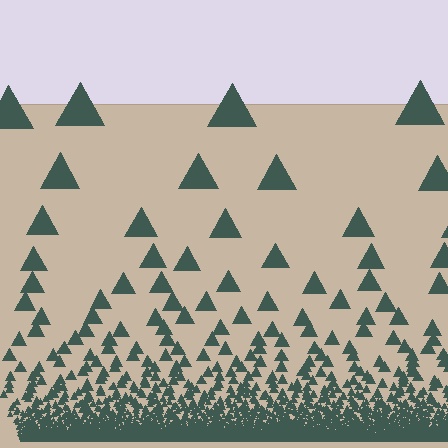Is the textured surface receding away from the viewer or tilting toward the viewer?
The surface appears to tilt toward the viewer. Texture elements get larger and sparser toward the top.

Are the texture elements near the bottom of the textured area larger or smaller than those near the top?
Smaller. The gradient is inverted — elements near the bottom are smaller and denser.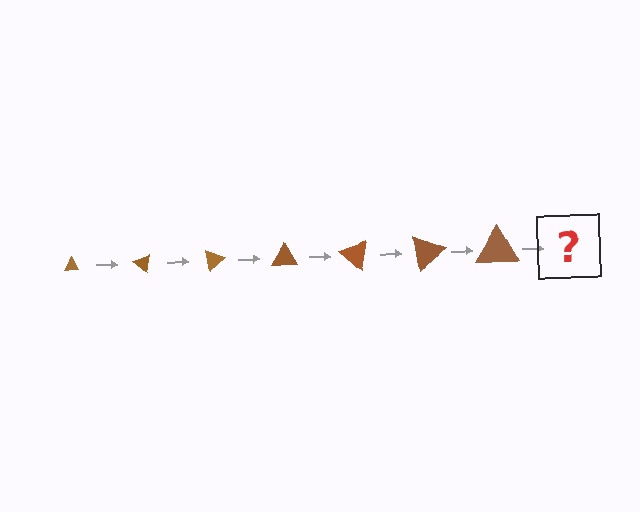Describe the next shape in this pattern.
It should be a triangle, larger than the previous one and rotated 280 degrees from the start.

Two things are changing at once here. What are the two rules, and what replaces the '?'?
The two rules are that the triangle grows larger each step and it rotates 40 degrees each step. The '?' should be a triangle, larger than the previous one and rotated 280 degrees from the start.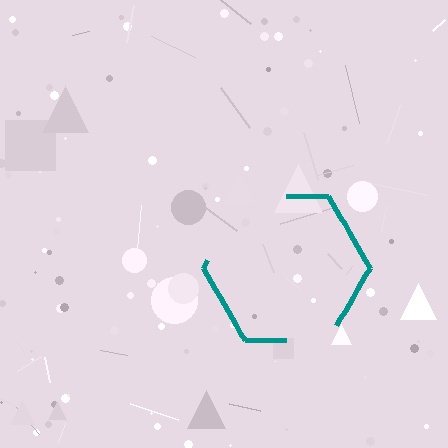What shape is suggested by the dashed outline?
The dashed outline suggests a hexagon.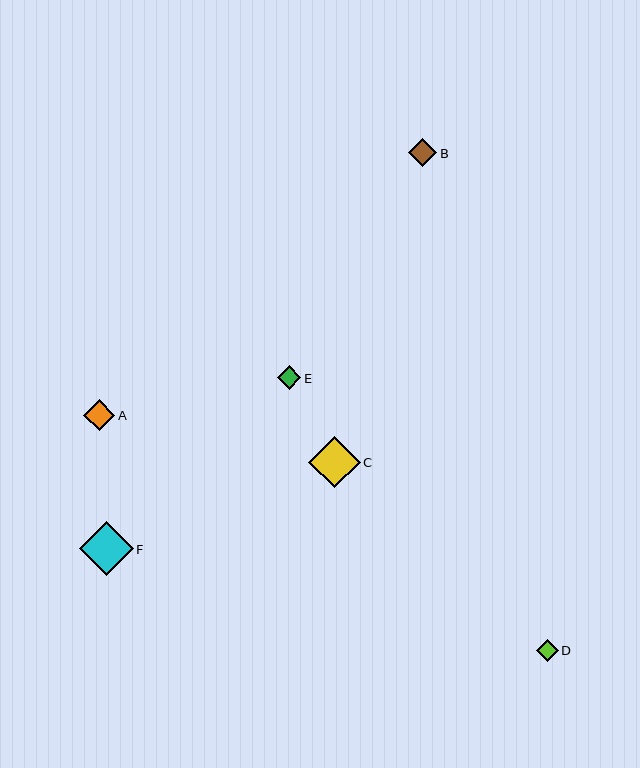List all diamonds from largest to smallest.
From largest to smallest: F, C, A, B, E, D.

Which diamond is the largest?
Diamond F is the largest with a size of approximately 54 pixels.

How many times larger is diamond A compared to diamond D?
Diamond A is approximately 1.4 times the size of diamond D.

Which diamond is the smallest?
Diamond D is the smallest with a size of approximately 22 pixels.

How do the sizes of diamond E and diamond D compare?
Diamond E and diamond D are approximately the same size.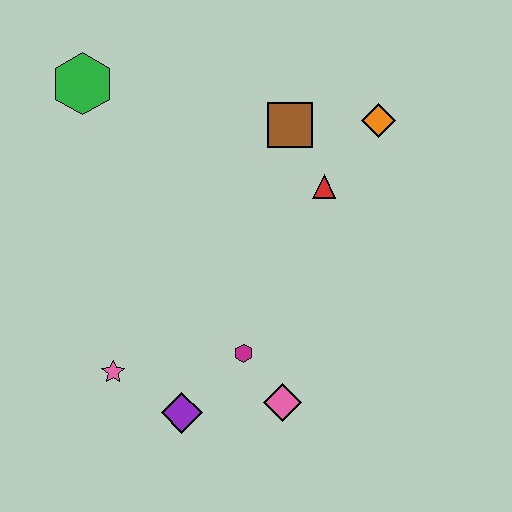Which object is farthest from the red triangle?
The pink star is farthest from the red triangle.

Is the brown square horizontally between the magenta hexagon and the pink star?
No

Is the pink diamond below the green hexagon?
Yes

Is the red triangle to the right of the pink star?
Yes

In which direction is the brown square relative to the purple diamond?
The brown square is above the purple diamond.